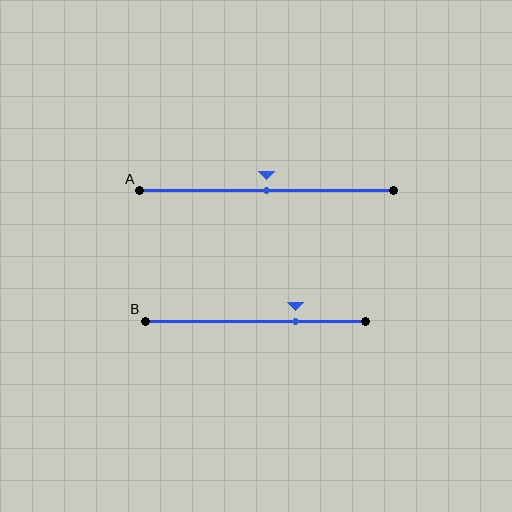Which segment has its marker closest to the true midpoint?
Segment A has its marker closest to the true midpoint.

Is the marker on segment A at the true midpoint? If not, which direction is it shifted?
Yes, the marker on segment A is at the true midpoint.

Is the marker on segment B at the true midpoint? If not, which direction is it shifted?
No, the marker on segment B is shifted to the right by about 18% of the segment length.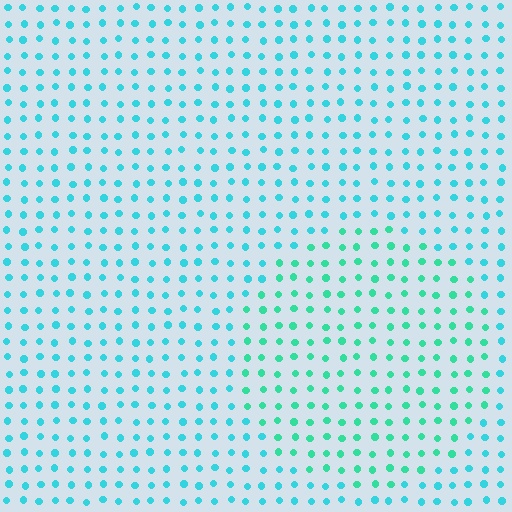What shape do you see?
I see a circle.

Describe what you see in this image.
The image is filled with small cyan elements in a uniform arrangement. A circle-shaped region is visible where the elements are tinted to a slightly different hue, forming a subtle color boundary.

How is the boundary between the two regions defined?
The boundary is defined purely by a slight shift in hue (about 26 degrees). Spacing, size, and orientation are identical on both sides.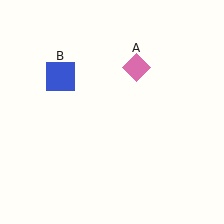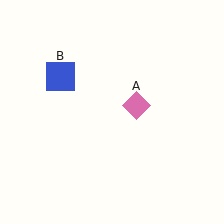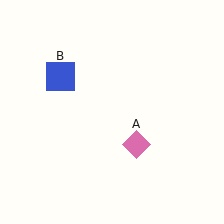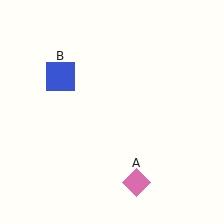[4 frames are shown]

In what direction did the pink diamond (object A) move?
The pink diamond (object A) moved down.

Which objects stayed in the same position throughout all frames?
Blue square (object B) remained stationary.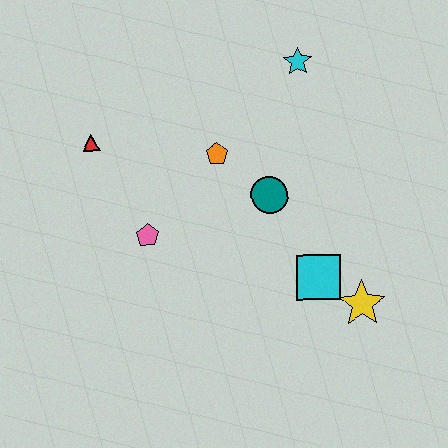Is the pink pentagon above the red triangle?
No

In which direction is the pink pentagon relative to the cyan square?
The pink pentagon is to the left of the cyan square.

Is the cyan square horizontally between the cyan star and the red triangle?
No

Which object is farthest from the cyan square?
The red triangle is farthest from the cyan square.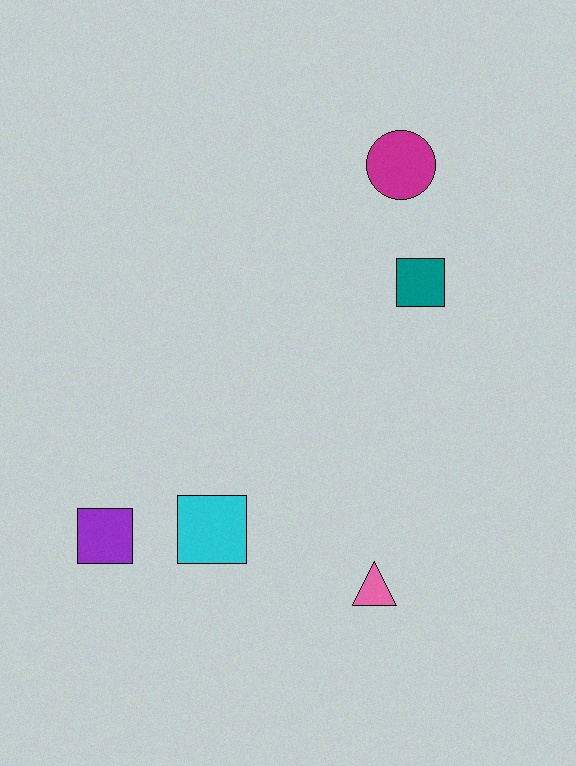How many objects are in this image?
There are 5 objects.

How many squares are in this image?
There are 3 squares.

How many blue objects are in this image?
There are no blue objects.